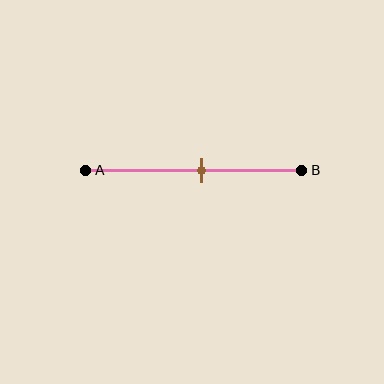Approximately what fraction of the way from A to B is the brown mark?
The brown mark is approximately 55% of the way from A to B.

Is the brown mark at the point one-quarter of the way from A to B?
No, the mark is at about 55% from A, not at the 25% one-quarter point.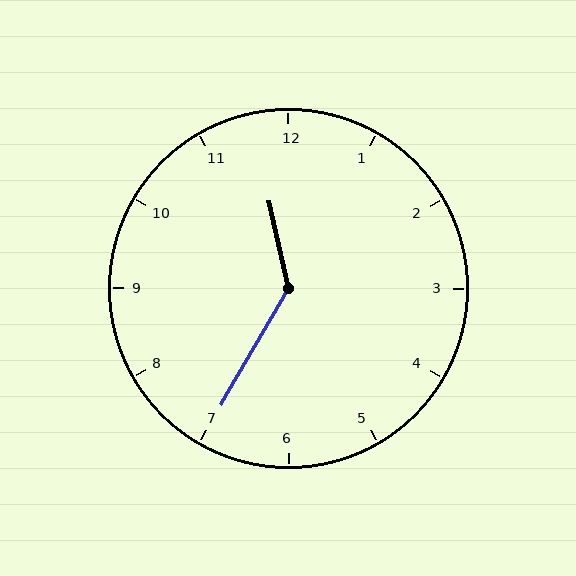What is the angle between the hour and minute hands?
Approximately 138 degrees.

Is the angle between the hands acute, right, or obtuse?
It is obtuse.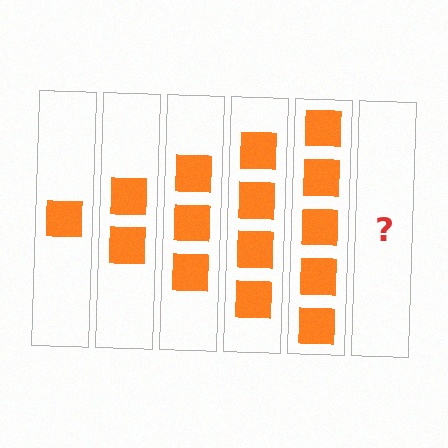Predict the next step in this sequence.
The next step is 6 squares.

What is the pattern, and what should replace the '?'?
The pattern is that each step adds one more square. The '?' should be 6 squares.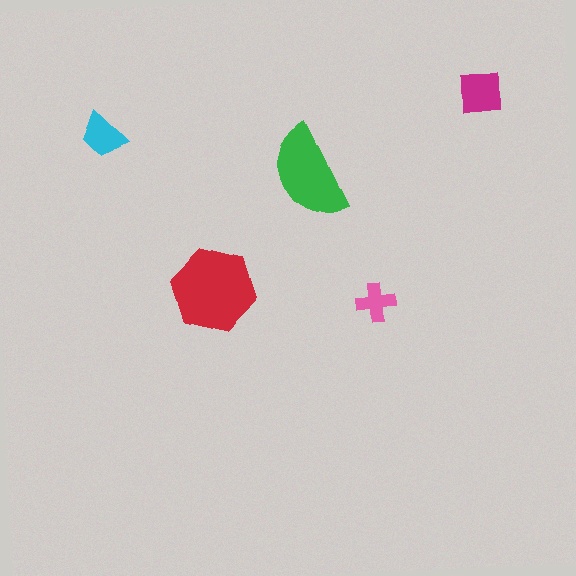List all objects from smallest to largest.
The pink cross, the cyan trapezoid, the magenta square, the green semicircle, the red hexagon.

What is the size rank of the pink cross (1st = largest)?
5th.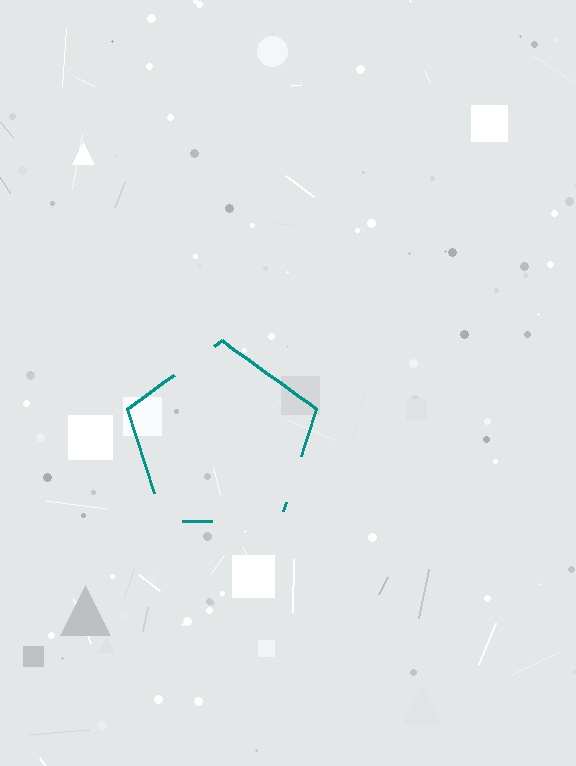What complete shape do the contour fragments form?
The contour fragments form a pentagon.